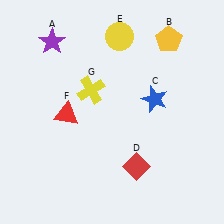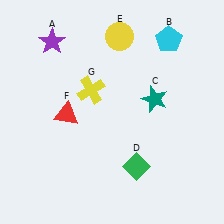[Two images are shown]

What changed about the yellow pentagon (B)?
In Image 1, B is yellow. In Image 2, it changed to cyan.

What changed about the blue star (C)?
In Image 1, C is blue. In Image 2, it changed to teal.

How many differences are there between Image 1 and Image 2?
There are 3 differences between the two images.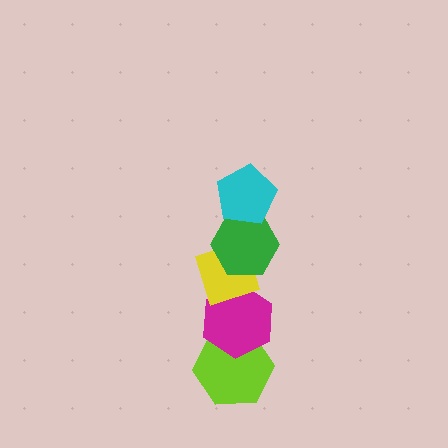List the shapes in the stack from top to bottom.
From top to bottom: the cyan pentagon, the green hexagon, the yellow diamond, the magenta hexagon, the lime hexagon.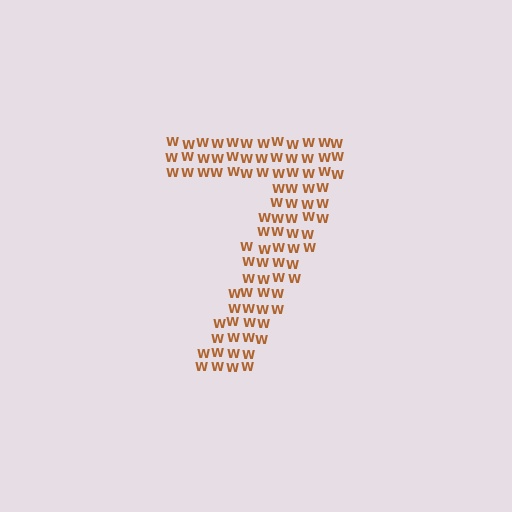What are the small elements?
The small elements are letter W's.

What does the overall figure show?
The overall figure shows the digit 7.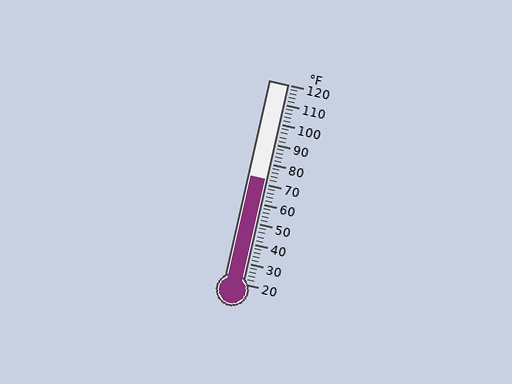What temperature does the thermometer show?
The thermometer shows approximately 72°F.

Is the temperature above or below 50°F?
The temperature is above 50°F.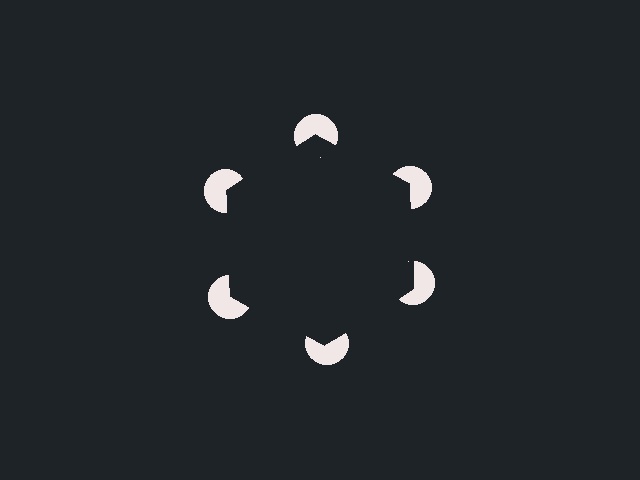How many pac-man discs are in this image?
There are 6 — one at each vertex of the illusory hexagon.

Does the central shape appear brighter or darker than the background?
It typically appears slightly darker than the background, even though no actual brightness change is drawn.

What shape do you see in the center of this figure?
An illusory hexagon — its edges are inferred from the aligned wedge cuts in the pac-man discs, not physically drawn.